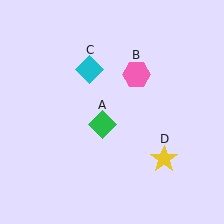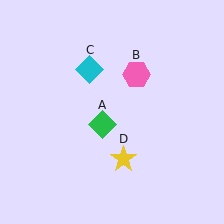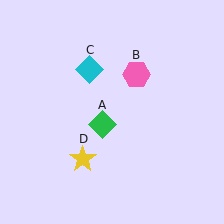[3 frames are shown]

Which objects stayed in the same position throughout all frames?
Green diamond (object A) and pink hexagon (object B) and cyan diamond (object C) remained stationary.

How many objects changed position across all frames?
1 object changed position: yellow star (object D).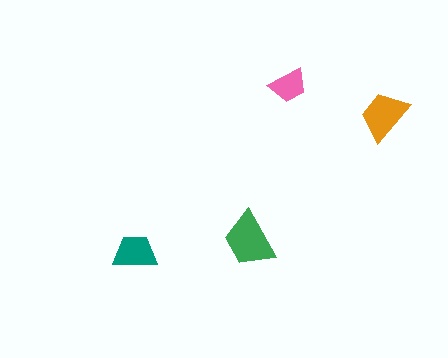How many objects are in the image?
There are 4 objects in the image.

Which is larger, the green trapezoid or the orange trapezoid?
The green one.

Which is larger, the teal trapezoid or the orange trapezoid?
The orange one.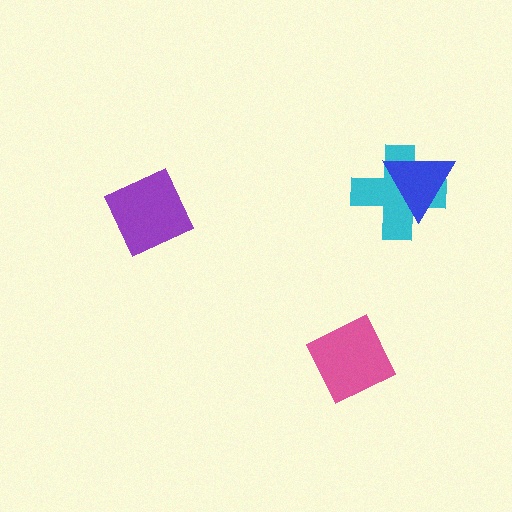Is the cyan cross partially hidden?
Yes, it is partially covered by another shape.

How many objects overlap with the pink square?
0 objects overlap with the pink square.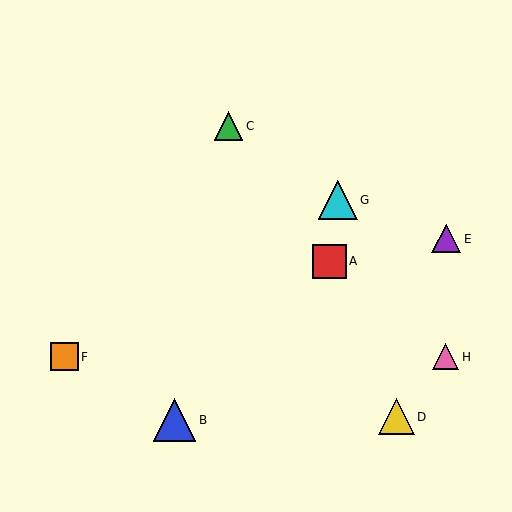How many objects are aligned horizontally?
2 objects (F, H) are aligned horizontally.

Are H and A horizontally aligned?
No, H is at y≈357 and A is at y≈261.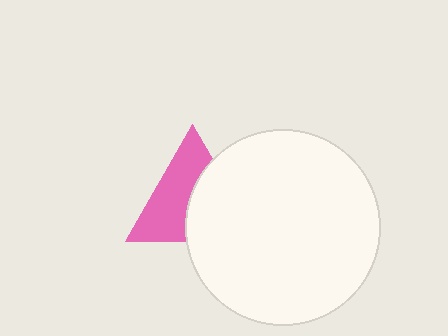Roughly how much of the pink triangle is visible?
About half of it is visible (roughly 54%).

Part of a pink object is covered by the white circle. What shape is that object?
It is a triangle.